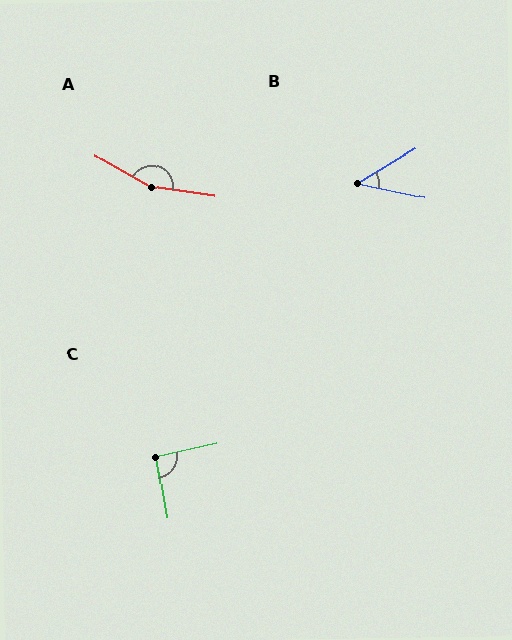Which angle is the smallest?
B, at approximately 43 degrees.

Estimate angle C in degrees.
Approximately 93 degrees.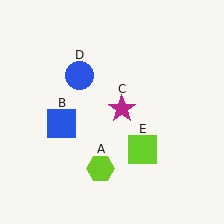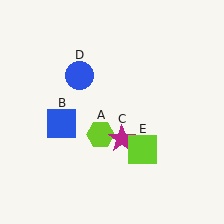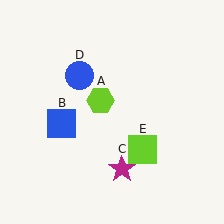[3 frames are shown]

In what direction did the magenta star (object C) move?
The magenta star (object C) moved down.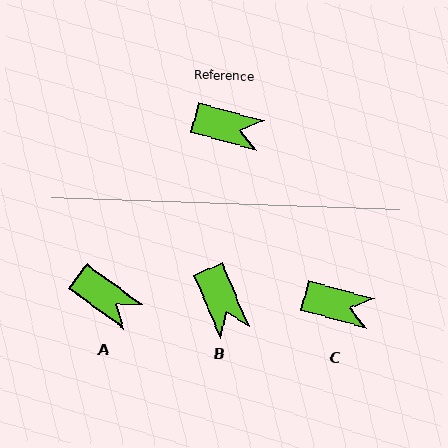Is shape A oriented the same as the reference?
No, it is off by about 21 degrees.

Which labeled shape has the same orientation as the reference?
C.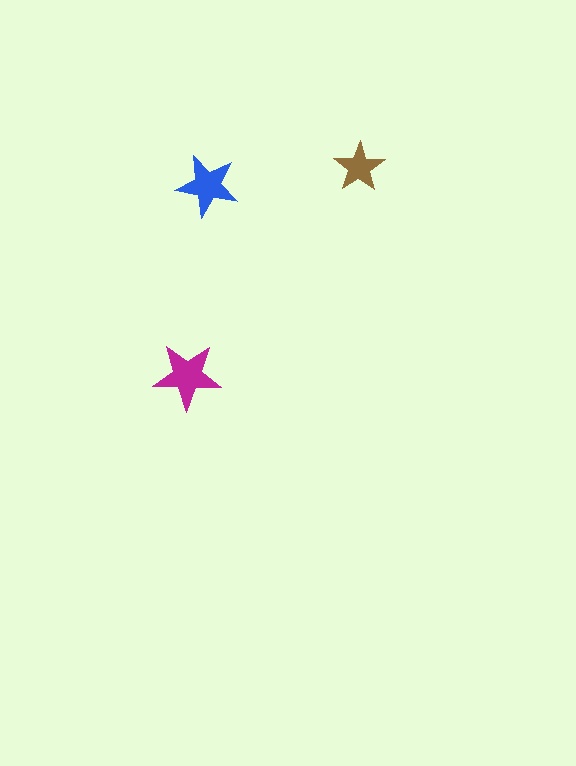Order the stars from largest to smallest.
the magenta one, the blue one, the brown one.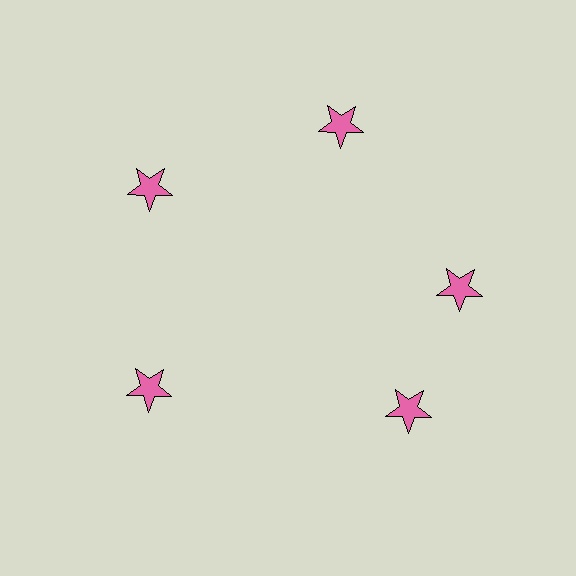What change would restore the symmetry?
The symmetry would be restored by rotating it back into even spacing with its neighbors so that all 5 stars sit at equal angles and equal distance from the center.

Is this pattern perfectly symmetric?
No. The 5 pink stars are arranged in a ring, but one element near the 5 o'clock position is rotated out of alignment along the ring, breaking the 5-fold rotational symmetry.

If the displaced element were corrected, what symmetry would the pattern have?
It would have 5-fold rotational symmetry — the pattern would map onto itself every 72 degrees.